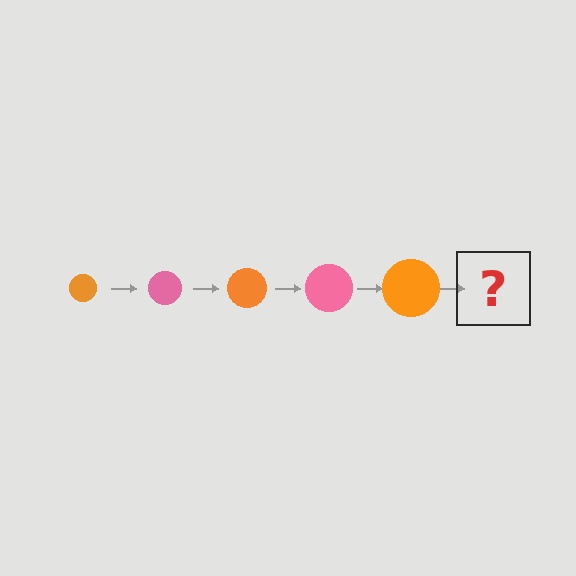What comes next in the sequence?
The next element should be a pink circle, larger than the previous one.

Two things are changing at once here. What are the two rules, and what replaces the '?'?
The two rules are that the circle grows larger each step and the color cycles through orange and pink. The '?' should be a pink circle, larger than the previous one.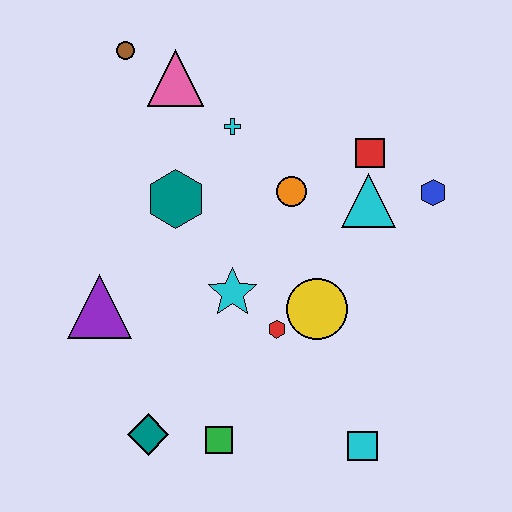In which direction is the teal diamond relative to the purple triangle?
The teal diamond is below the purple triangle.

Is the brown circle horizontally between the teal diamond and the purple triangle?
Yes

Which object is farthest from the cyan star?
The brown circle is farthest from the cyan star.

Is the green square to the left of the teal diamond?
No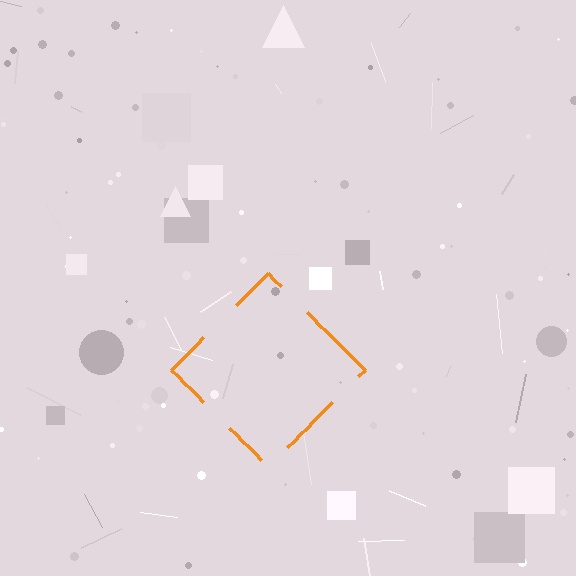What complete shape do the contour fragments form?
The contour fragments form a diamond.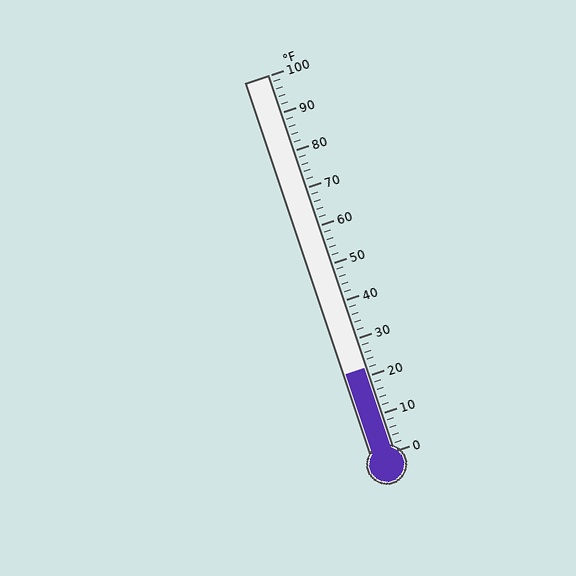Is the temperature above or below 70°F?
The temperature is below 70°F.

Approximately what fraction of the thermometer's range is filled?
The thermometer is filled to approximately 20% of its range.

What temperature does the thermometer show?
The thermometer shows approximately 22°F.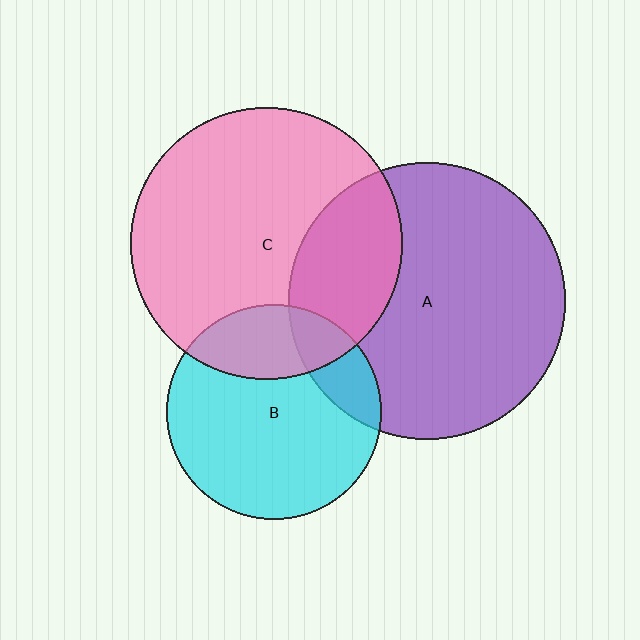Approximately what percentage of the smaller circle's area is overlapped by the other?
Approximately 15%.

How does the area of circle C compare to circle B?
Approximately 1.6 times.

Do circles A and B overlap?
Yes.